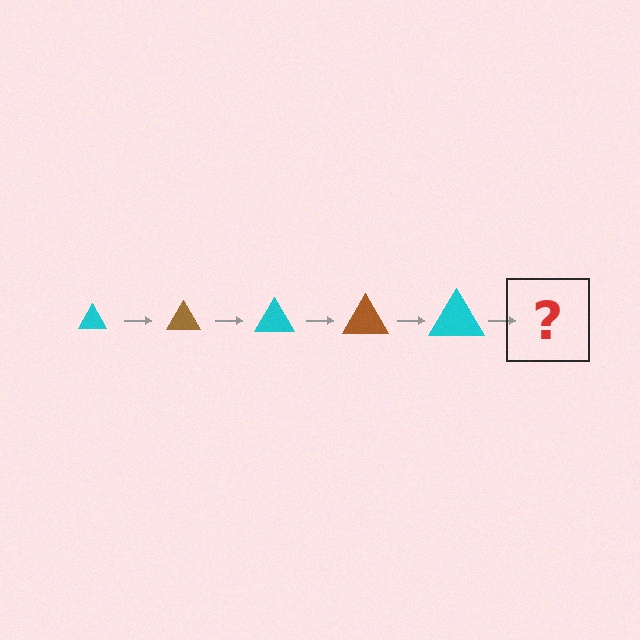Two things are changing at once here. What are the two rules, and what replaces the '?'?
The two rules are that the triangle grows larger each step and the color cycles through cyan and brown. The '?' should be a brown triangle, larger than the previous one.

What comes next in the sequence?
The next element should be a brown triangle, larger than the previous one.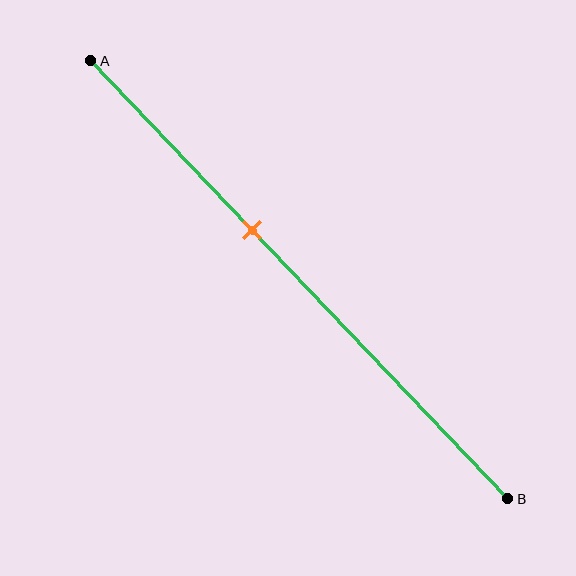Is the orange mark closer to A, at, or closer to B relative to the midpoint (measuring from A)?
The orange mark is closer to point A than the midpoint of segment AB.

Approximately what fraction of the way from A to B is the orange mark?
The orange mark is approximately 40% of the way from A to B.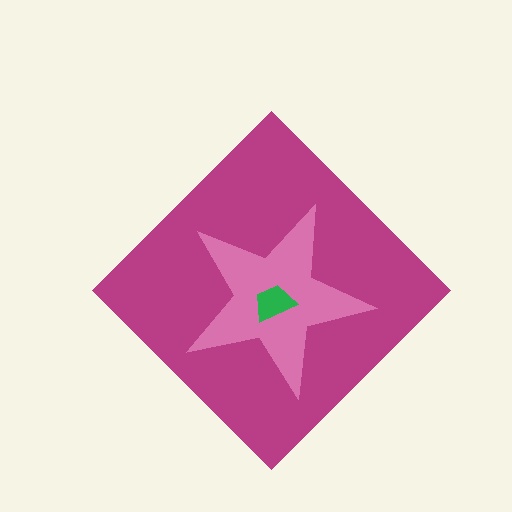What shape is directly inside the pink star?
The green trapezoid.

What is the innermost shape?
The green trapezoid.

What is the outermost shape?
The magenta diamond.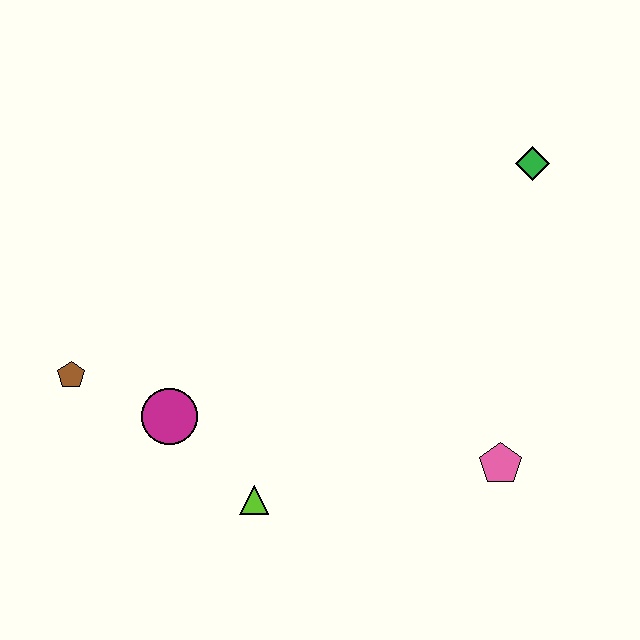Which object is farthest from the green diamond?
The brown pentagon is farthest from the green diamond.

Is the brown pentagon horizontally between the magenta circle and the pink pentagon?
No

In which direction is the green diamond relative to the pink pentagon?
The green diamond is above the pink pentagon.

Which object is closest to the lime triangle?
The magenta circle is closest to the lime triangle.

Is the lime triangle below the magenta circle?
Yes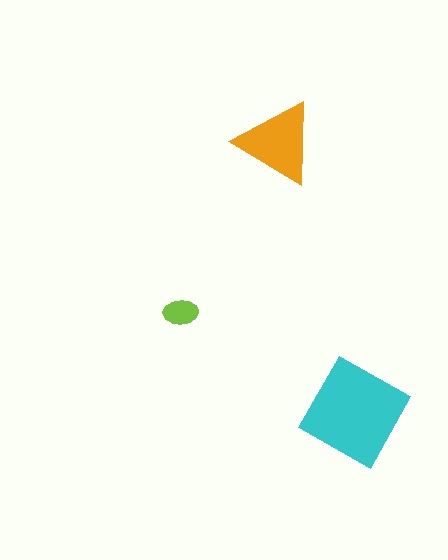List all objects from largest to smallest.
The cyan square, the orange triangle, the lime ellipse.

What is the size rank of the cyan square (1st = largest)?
1st.